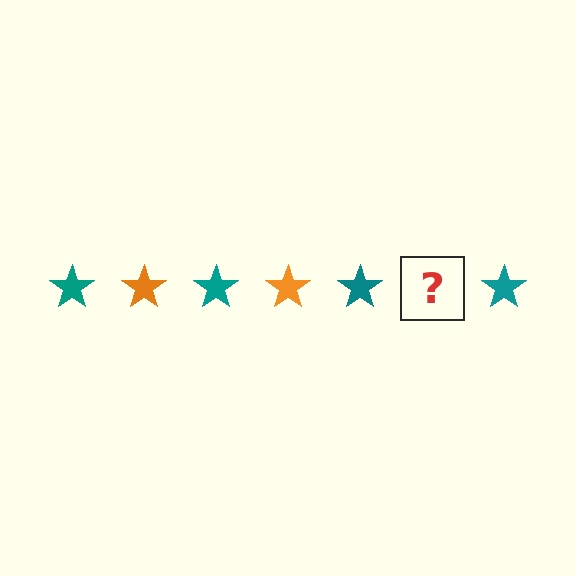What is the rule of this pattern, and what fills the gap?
The rule is that the pattern cycles through teal, orange stars. The gap should be filled with an orange star.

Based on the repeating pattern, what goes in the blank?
The blank should be an orange star.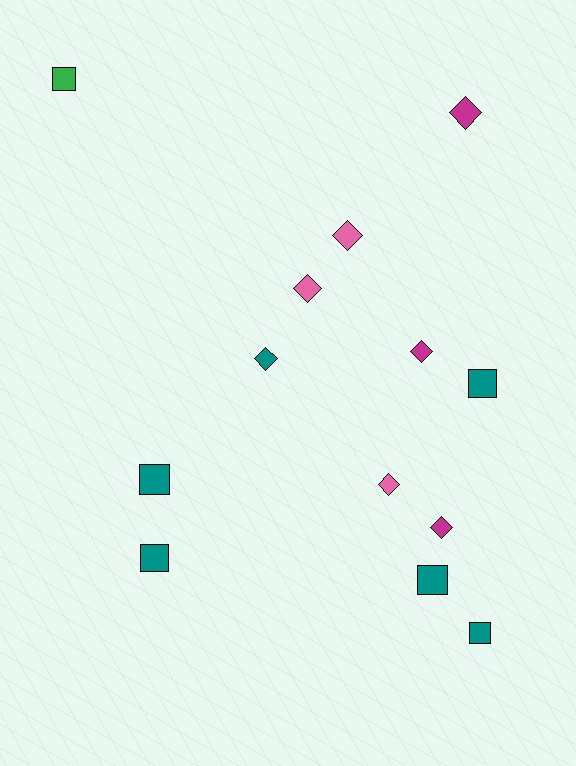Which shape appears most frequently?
Diamond, with 7 objects.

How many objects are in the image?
There are 13 objects.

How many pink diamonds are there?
There are 3 pink diamonds.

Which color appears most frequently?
Teal, with 6 objects.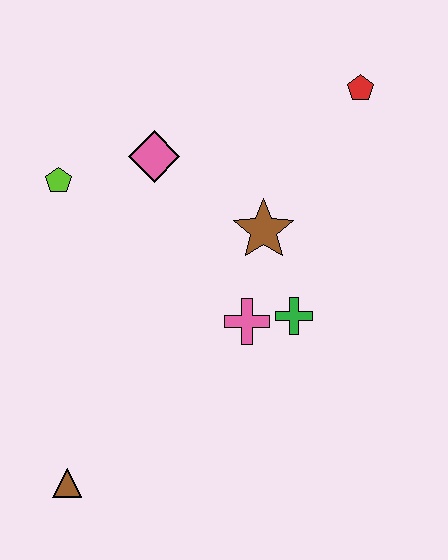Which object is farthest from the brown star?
The brown triangle is farthest from the brown star.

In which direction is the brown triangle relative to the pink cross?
The brown triangle is to the left of the pink cross.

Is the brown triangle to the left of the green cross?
Yes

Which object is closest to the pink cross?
The green cross is closest to the pink cross.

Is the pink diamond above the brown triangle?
Yes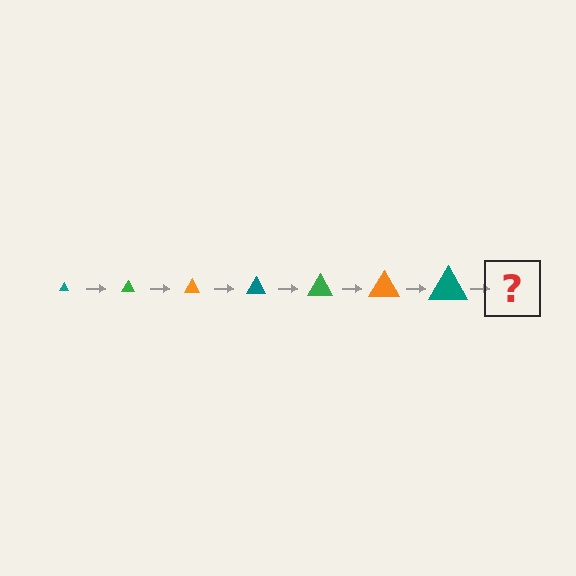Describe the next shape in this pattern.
It should be a green triangle, larger than the previous one.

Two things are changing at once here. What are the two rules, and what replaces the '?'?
The two rules are that the triangle grows larger each step and the color cycles through teal, green, and orange. The '?' should be a green triangle, larger than the previous one.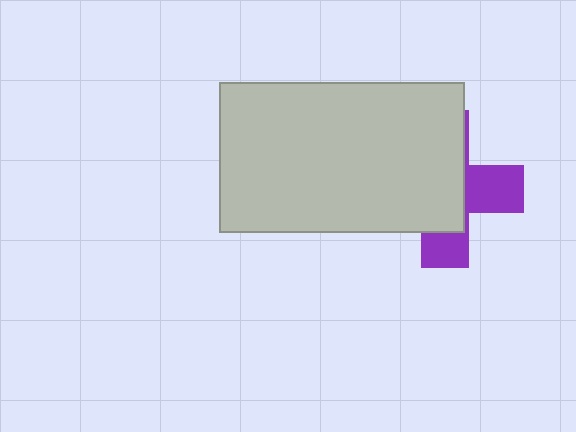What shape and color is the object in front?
The object in front is a light gray rectangle.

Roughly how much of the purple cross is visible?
A small part of it is visible (roughly 37%).